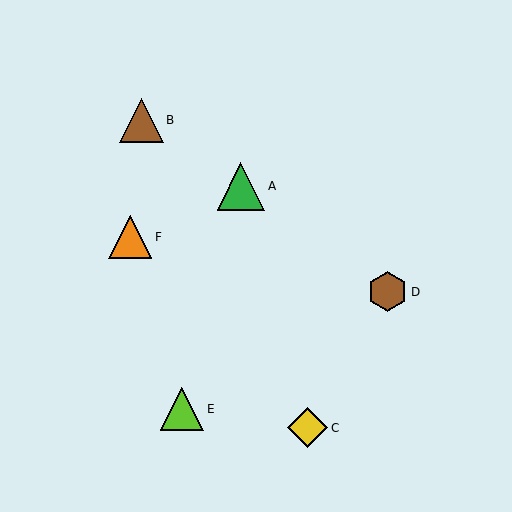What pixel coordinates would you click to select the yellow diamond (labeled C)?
Click at (308, 428) to select the yellow diamond C.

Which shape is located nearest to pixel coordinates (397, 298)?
The brown hexagon (labeled D) at (387, 292) is nearest to that location.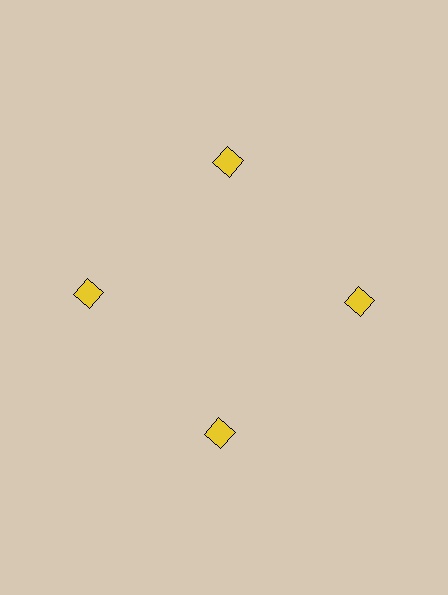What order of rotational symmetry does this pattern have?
This pattern has 4-fold rotational symmetry.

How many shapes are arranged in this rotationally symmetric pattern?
There are 4 shapes, arranged in 4 groups of 1.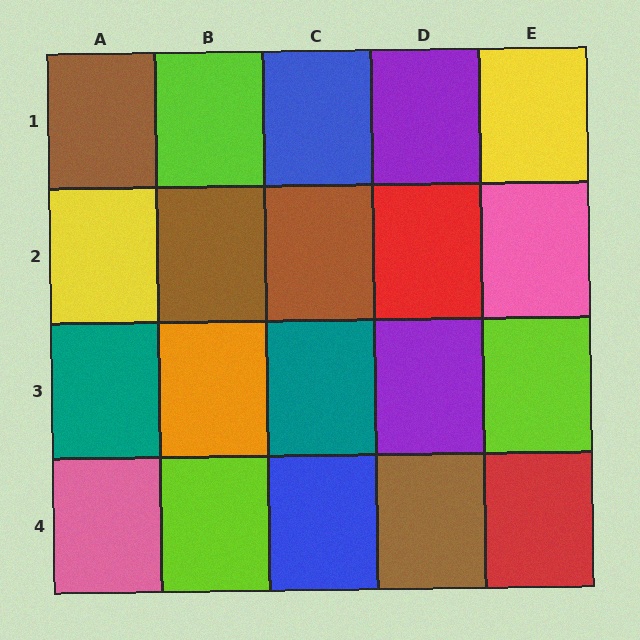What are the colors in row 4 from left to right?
Pink, lime, blue, brown, red.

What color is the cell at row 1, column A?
Brown.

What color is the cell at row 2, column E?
Pink.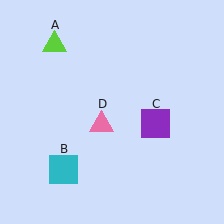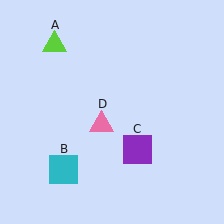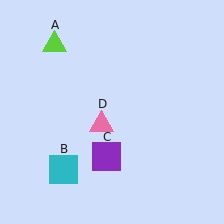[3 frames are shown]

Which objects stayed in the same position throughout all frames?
Lime triangle (object A) and cyan square (object B) and pink triangle (object D) remained stationary.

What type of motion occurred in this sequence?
The purple square (object C) rotated clockwise around the center of the scene.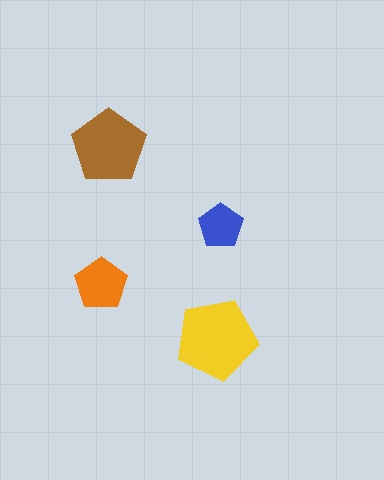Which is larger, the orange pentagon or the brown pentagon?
The brown one.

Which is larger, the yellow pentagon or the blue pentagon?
The yellow one.